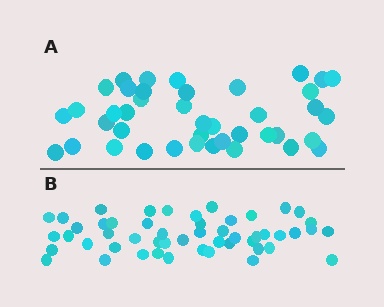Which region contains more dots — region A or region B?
Region B (the bottom region) has more dots.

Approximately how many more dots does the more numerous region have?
Region B has roughly 10 or so more dots than region A.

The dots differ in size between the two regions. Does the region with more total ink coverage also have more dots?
No. Region A has more total ink coverage because its dots are larger, but region B actually contains more individual dots. Total area can be misleading — the number of items is what matters here.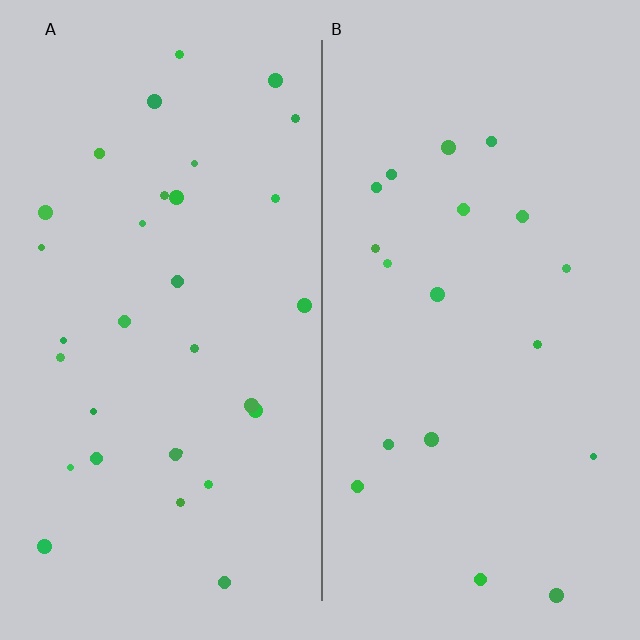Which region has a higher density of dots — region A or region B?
A (the left).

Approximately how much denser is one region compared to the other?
Approximately 1.7× — region A over region B.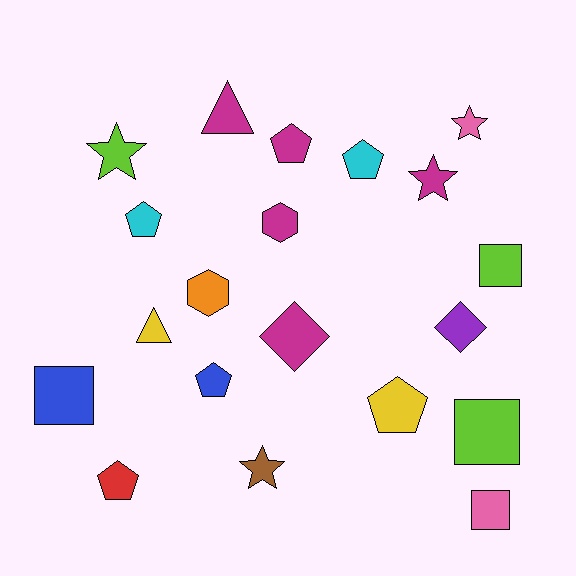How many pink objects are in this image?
There are 2 pink objects.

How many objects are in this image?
There are 20 objects.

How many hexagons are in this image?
There are 2 hexagons.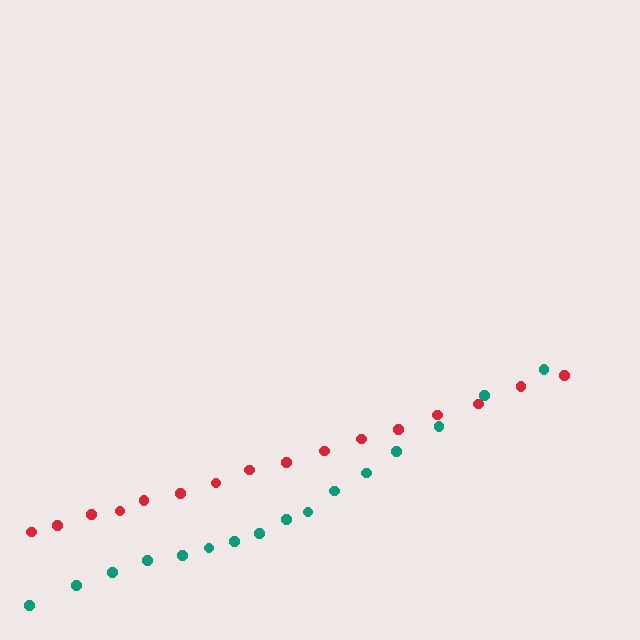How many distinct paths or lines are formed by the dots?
There are 2 distinct paths.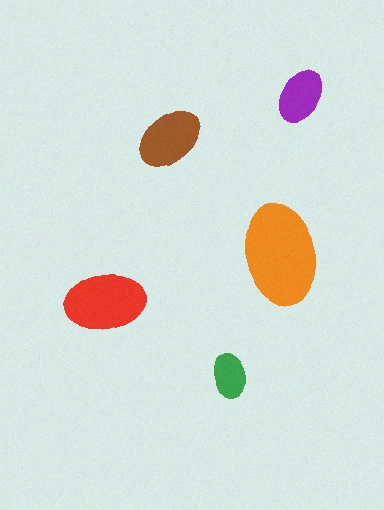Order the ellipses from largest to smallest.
the orange one, the red one, the brown one, the purple one, the green one.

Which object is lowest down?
The green ellipse is bottommost.